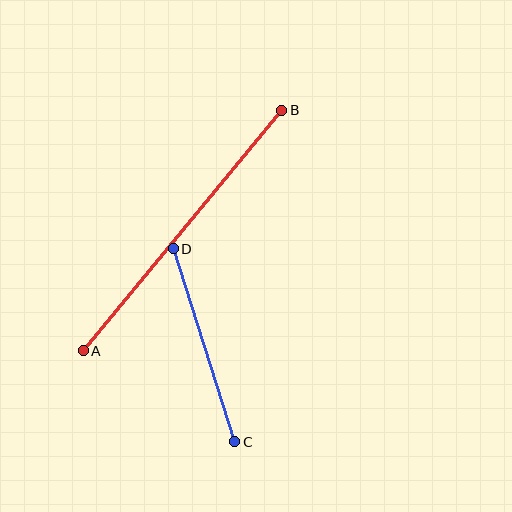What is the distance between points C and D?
The distance is approximately 203 pixels.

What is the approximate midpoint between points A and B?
The midpoint is at approximately (182, 231) pixels.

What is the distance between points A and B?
The distance is approximately 312 pixels.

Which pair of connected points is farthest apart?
Points A and B are farthest apart.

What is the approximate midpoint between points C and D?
The midpoint is at approximately (204, 345) pixels.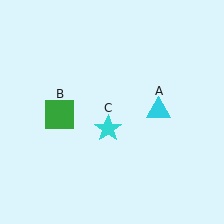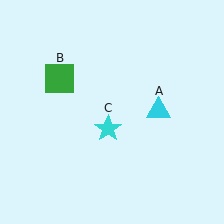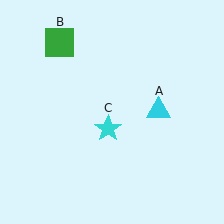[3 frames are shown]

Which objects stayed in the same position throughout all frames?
Cyan triangle (object A) and cyan star (object C) remained stationary.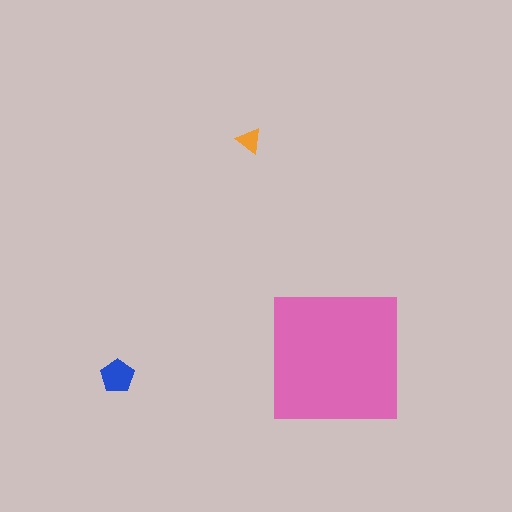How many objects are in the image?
There are 3 objects in the image.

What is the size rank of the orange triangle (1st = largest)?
3rd.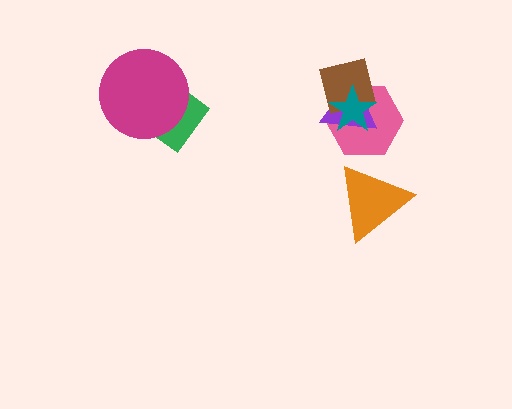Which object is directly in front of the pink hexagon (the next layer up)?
The purple triangle is directly in front of the pink hexagon.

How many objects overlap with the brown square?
3 objects overlap with the brown square.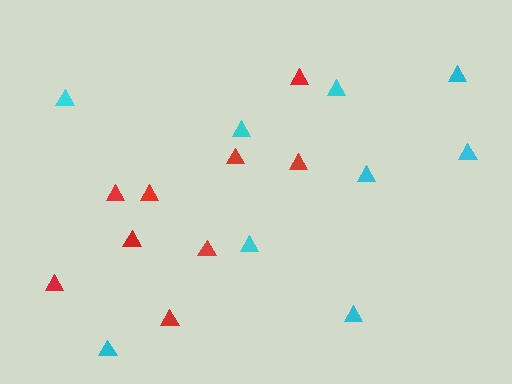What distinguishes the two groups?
There are 2 groups: one group of red triangles (9) and one group of cyan triangles (9).